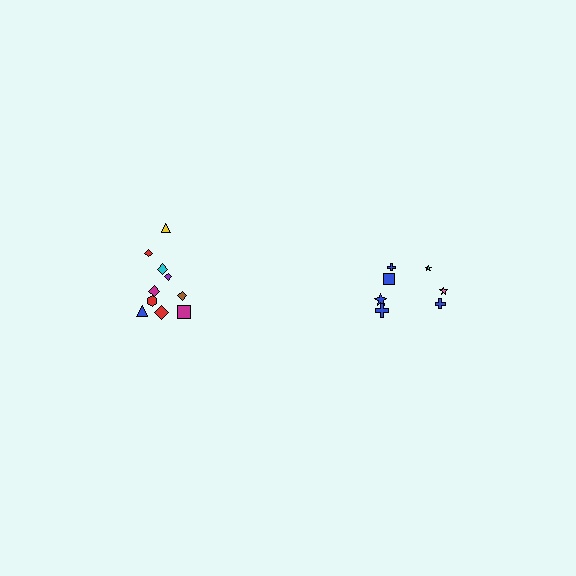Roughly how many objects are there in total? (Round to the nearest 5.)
Roughly 15 objects in total.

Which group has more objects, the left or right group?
The left group.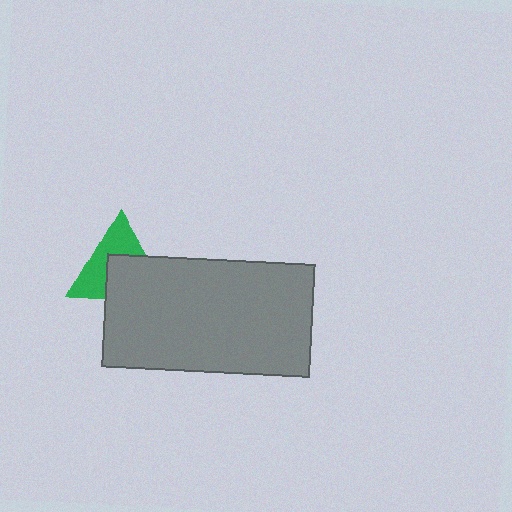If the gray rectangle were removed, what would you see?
You would see the complete green triangle.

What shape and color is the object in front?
The object in front is a gray rectangle.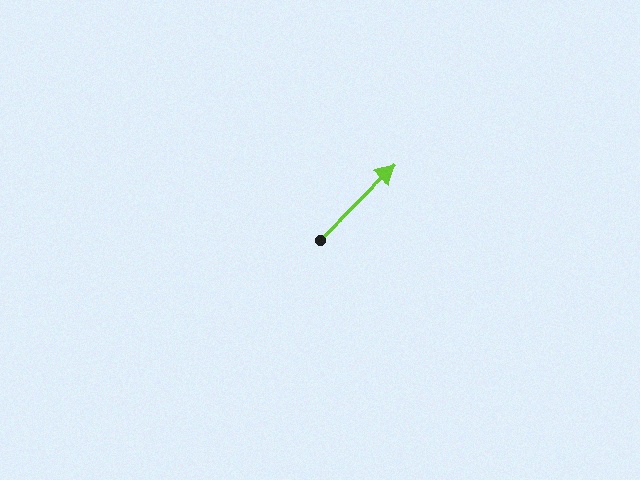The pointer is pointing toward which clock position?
Roughly 2 o'clock.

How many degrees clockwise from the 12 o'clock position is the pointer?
Approximately 46 degrees.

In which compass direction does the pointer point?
Northeast.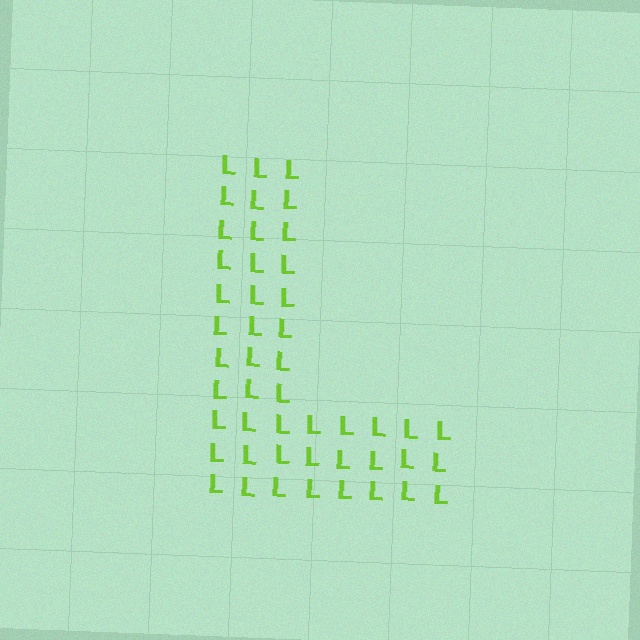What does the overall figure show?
The overall figure shows the letter L.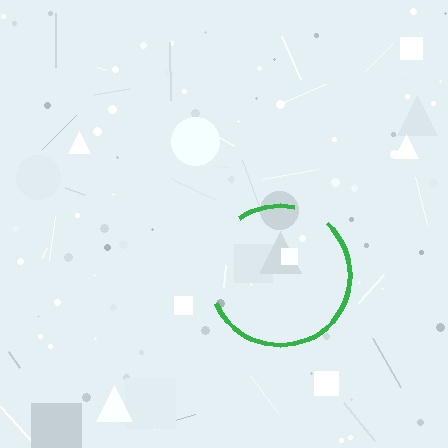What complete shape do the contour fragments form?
The contour fragments form a circle.